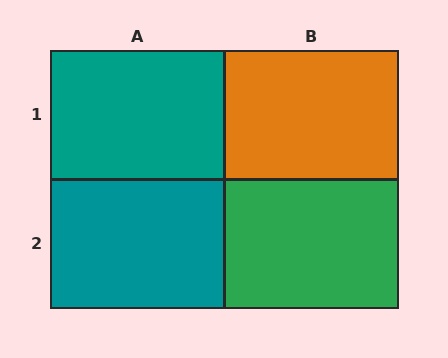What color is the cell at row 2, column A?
Teal.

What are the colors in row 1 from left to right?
Teal, orange.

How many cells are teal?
2 cells are teal.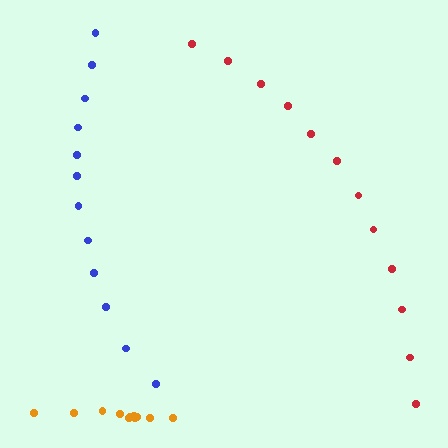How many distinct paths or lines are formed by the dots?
There are 3 distinct paths.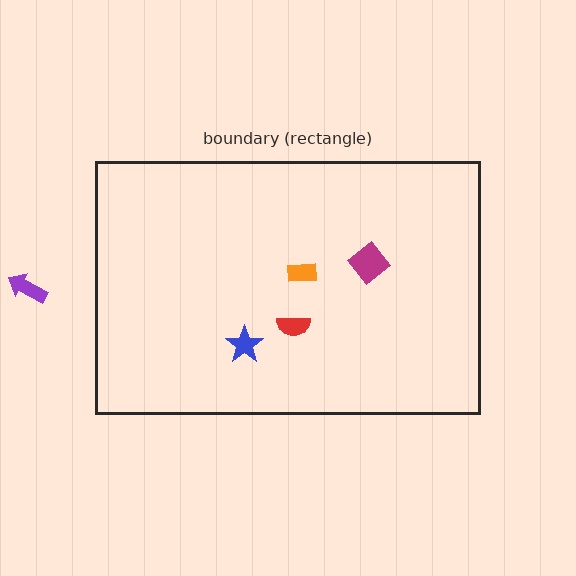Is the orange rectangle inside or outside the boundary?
Inside.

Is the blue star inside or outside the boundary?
Inside.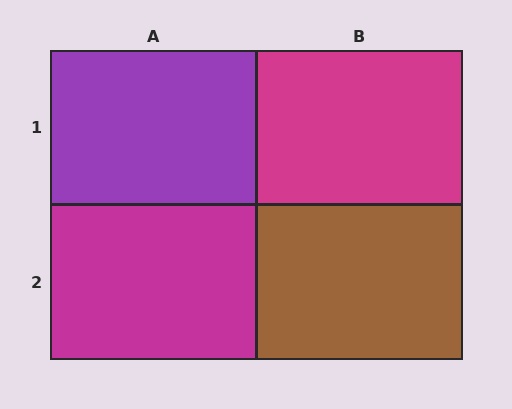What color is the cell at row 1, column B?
Magenta.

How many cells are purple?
1 cell is purple.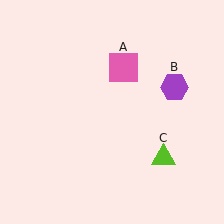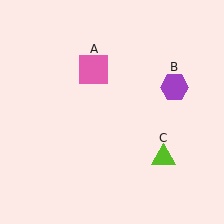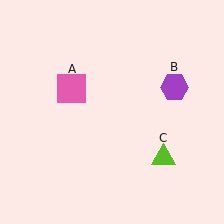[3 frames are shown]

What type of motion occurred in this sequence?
The pink square (object A) rotated counterclockwise around the center of the scene.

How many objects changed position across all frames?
1 object changed position: pink square (object A).